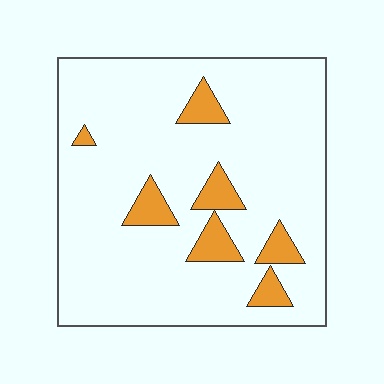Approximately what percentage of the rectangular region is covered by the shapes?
Approximately 10%.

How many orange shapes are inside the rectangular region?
7.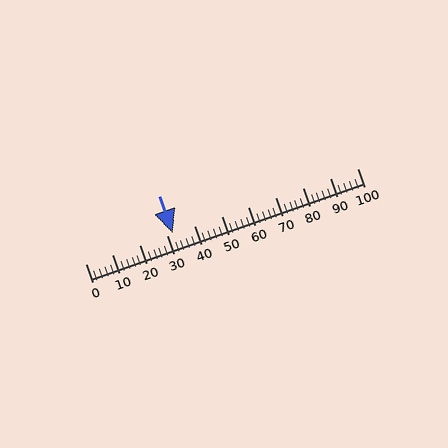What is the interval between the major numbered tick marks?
The major tick marks are spaced 10 units apart.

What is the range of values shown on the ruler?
The ruler shows values from 0 to 100.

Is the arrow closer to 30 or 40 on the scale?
The arrow is closer to 30.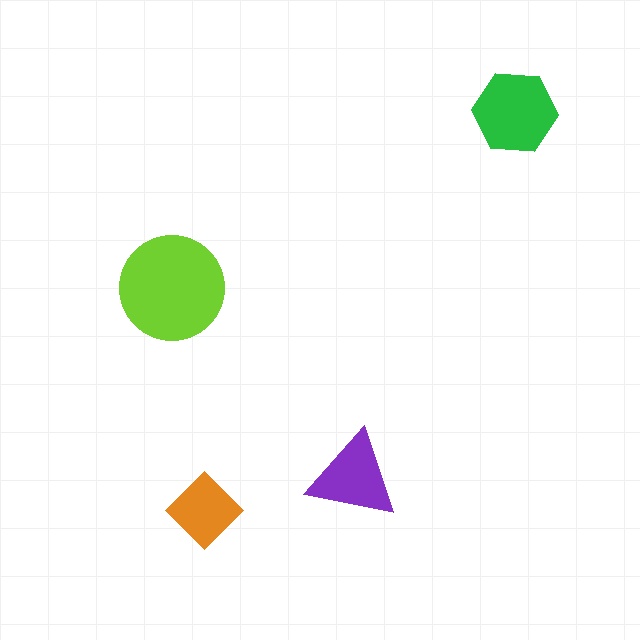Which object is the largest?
The lime circle.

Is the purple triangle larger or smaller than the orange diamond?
Larger.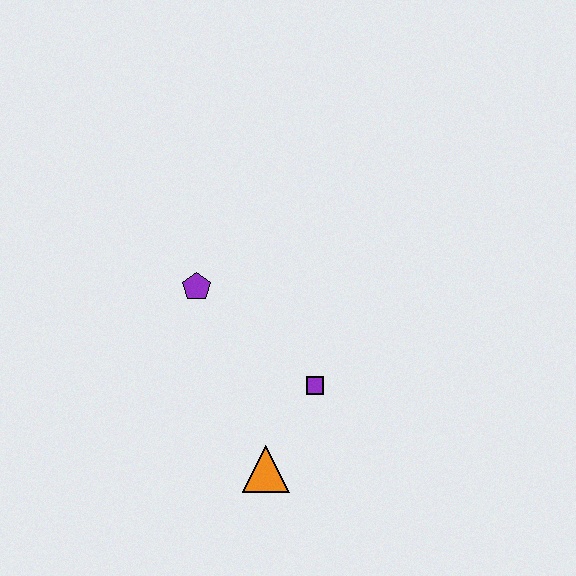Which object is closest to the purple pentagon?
The purple square is closest to the purple pentagon.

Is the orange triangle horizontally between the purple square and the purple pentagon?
Yes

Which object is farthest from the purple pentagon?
The orange triangle is farthest from the purple pentagon.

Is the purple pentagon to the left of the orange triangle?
Yes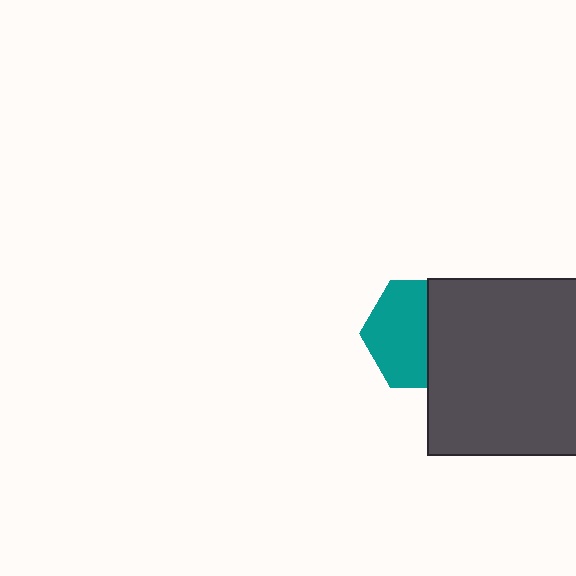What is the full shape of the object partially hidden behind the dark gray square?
The partially hidden object is a teal hexagon.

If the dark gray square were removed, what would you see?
You would see the complete teal hexagon.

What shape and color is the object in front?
The object in front is a dark gray square.